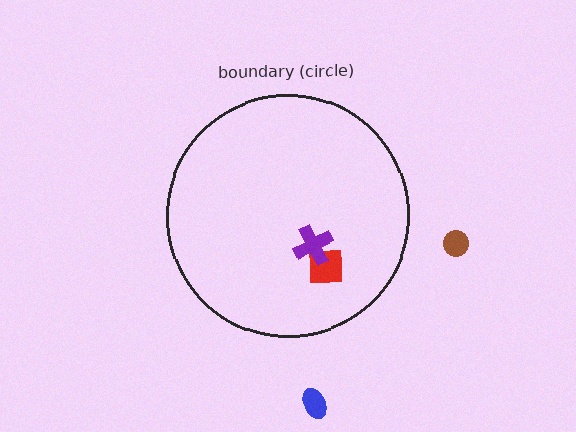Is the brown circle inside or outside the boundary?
Outside.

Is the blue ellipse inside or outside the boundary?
Outside.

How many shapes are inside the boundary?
2 inside, 2 outside.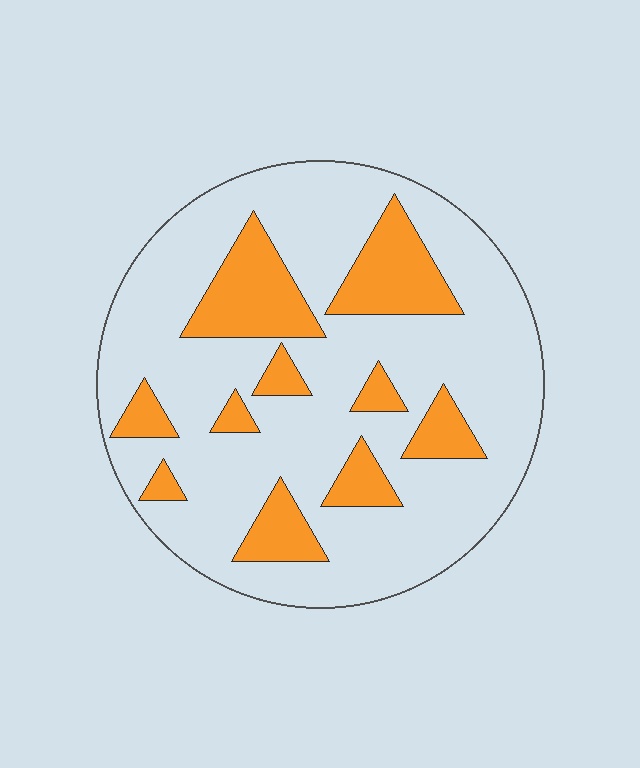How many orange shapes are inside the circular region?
10.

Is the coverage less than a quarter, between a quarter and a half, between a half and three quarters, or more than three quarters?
Less than a quarter.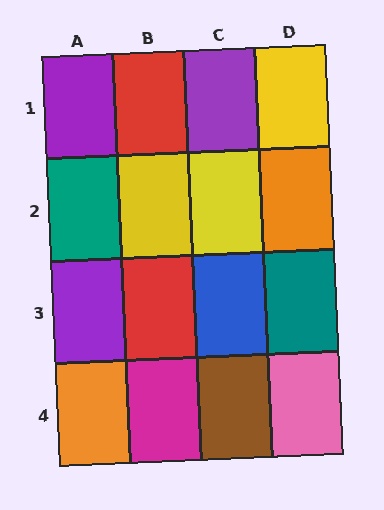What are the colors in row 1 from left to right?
Purple, red, purple, yellow.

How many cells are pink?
1 cell is pink.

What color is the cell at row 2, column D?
Orange.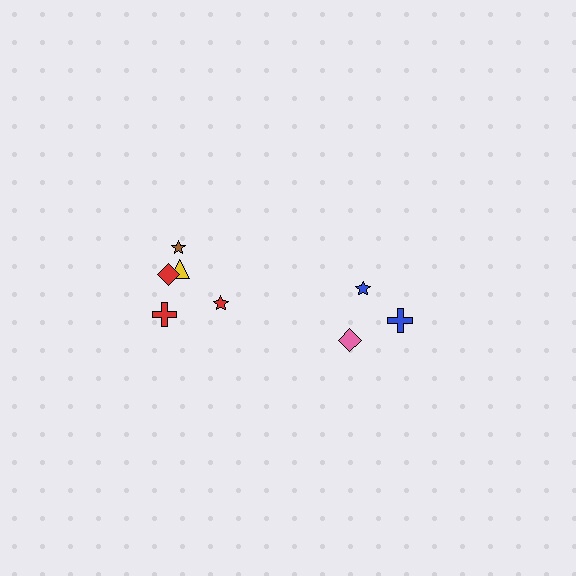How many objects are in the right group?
There are 3 objects.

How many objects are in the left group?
There are 5 objects.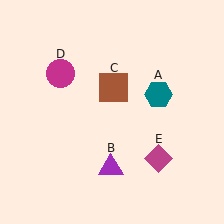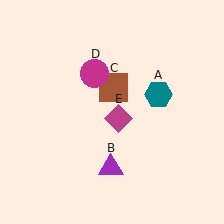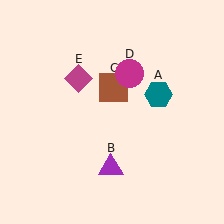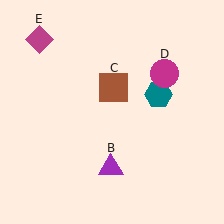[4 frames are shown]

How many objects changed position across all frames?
2 objects changed position: magenta circle (object D), magenta diamond (object E).